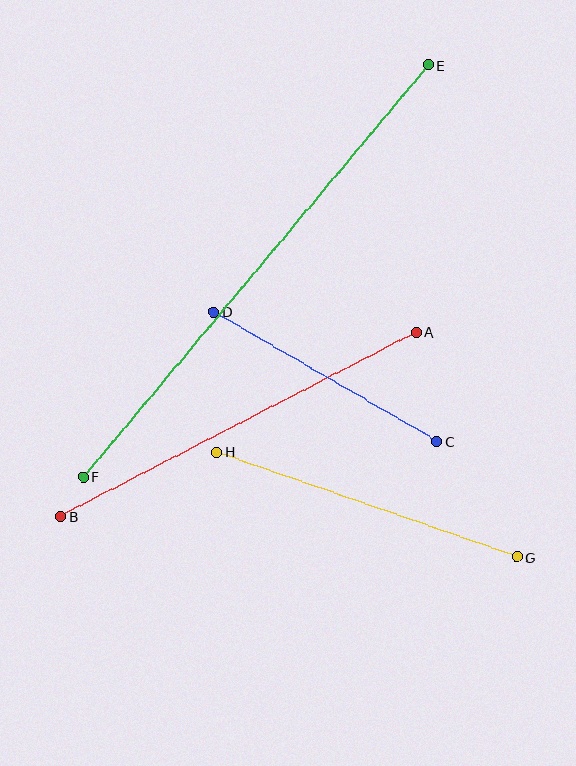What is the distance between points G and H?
The distance is approximately 318 pixels.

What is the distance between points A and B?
The distance is approximately 400 pixels.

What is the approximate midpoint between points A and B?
The midpoint is at approximately (238, 424) pixels.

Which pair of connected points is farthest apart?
Points E and F are farthest apart.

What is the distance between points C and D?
The distance is approximately 258 pixels.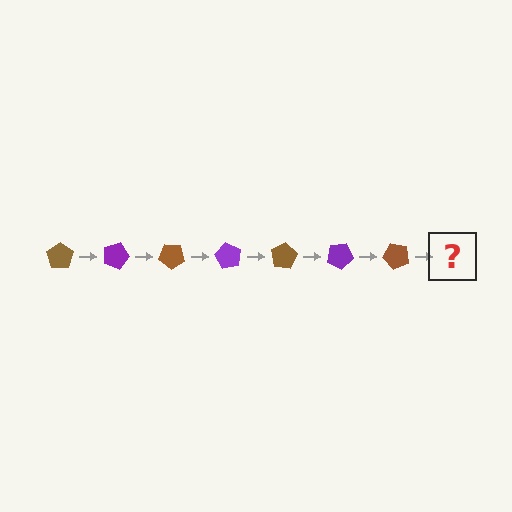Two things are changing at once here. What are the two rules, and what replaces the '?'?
The two rules are that it rotates 20 degrees each step and the color cycles through brown and purple. The '?' should be a purple pentagon, rotated 140 degrees from the start.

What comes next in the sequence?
The next element should be a purple pentagon, rotated 140 degrees from the start.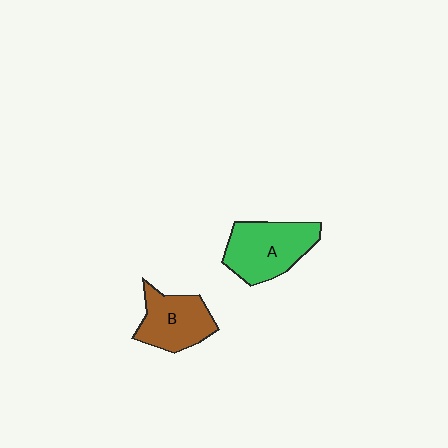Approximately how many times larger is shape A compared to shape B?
Approximately 1.2 times.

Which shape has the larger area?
Shape A (green).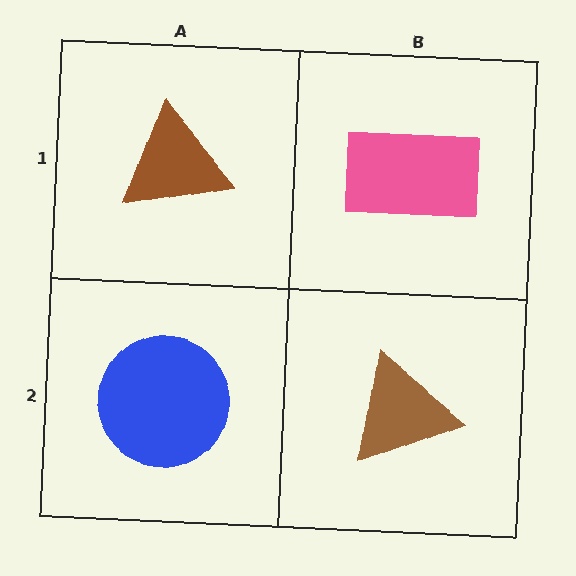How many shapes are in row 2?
2 shapes.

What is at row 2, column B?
A brown triangle.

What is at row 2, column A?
A blue circle.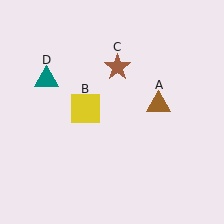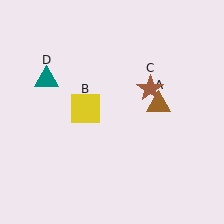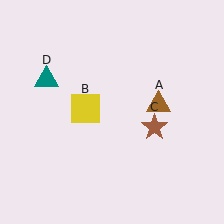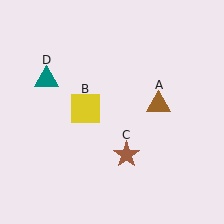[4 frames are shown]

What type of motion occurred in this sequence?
The brown star (object C) rotated clockwise around the center of the scene.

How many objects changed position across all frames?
1 object changed position: brown star (object C).